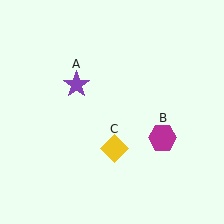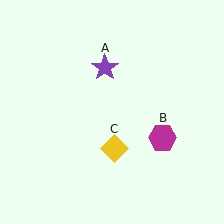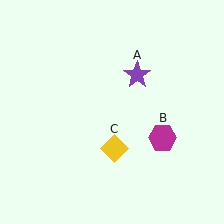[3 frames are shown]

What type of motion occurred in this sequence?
The purple star (object A) rotated clockwise around the center of the scene.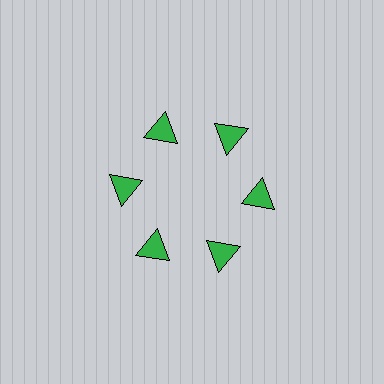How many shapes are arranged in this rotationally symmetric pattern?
There are 6 shapes, arranged in 6 groups of 1.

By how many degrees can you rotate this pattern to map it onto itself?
The pattern maps onto itself every 60 degrees of rotation.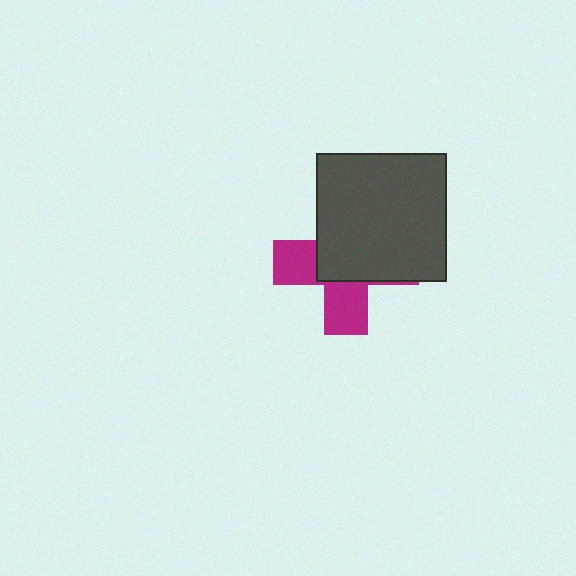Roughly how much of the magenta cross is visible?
A small part of it is visible (roughly 41%).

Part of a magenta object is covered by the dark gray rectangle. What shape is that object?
It is a cross.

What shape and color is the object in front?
The object in front is a dark gray rectangle.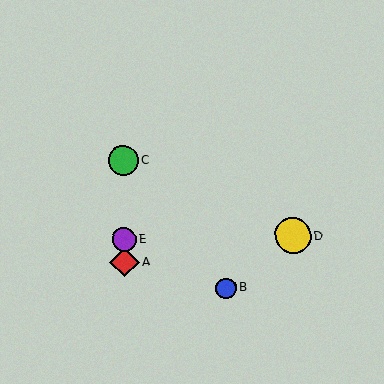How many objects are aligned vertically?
3 objects (A, C, E) are aligned vertically.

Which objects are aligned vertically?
Objects A, C, E are aligned vertically.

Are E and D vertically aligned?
No, E is at x≈124 and D is at x≈293.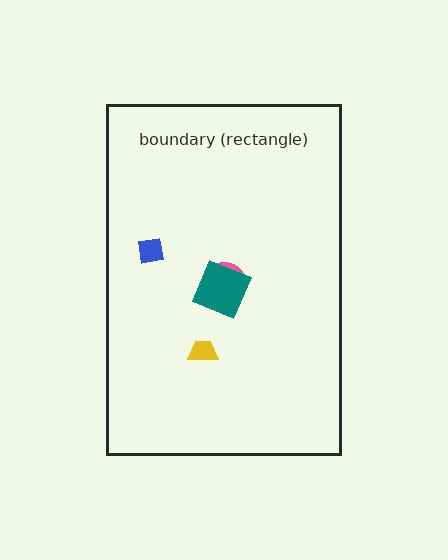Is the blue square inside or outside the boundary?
Inside.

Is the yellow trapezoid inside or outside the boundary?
Inside.